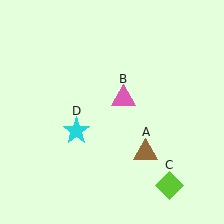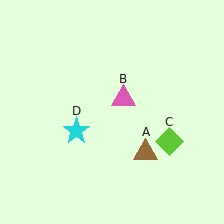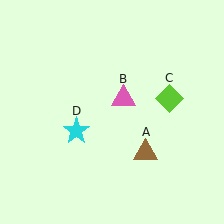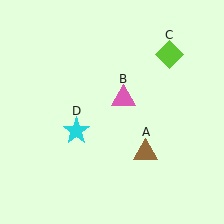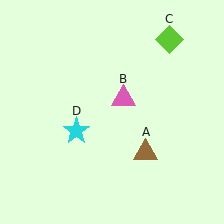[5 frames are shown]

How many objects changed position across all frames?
1 object changed position: lime diamond (object C).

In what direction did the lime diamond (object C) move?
The lime diamond (object C) moved up.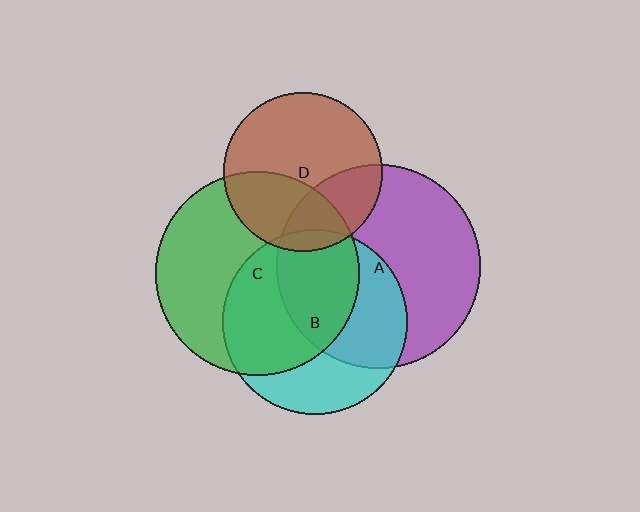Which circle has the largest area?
Circle C (green).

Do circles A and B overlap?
Yes.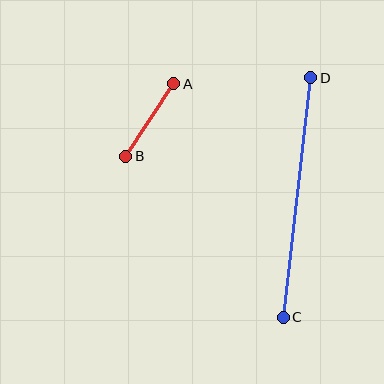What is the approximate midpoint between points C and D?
The midpoint is at approximately (297, 197) pixels.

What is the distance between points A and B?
The distance is approximately 87 pixels.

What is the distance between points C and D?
The distance is approximately 241 pixels.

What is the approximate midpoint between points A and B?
The midpoint is at approximately (150, 120) pixels.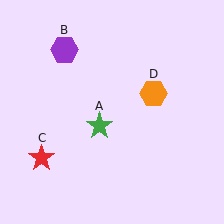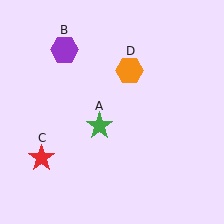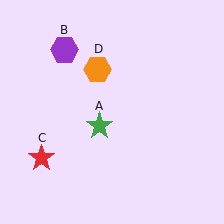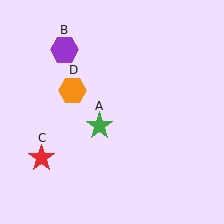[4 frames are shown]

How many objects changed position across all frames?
1 object changed position: orange hexagon (object D).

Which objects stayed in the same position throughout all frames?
Green star (object A) and purple hexagon (object B) and red star (object C) remained stationary.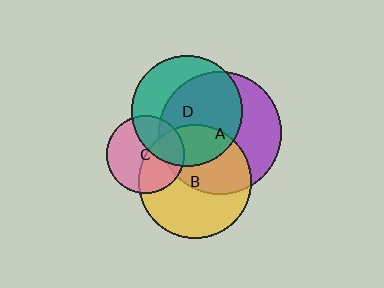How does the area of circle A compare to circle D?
Approximately 1.2 times.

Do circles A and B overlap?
Yes.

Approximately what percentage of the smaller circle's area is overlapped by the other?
Approximately 50%.